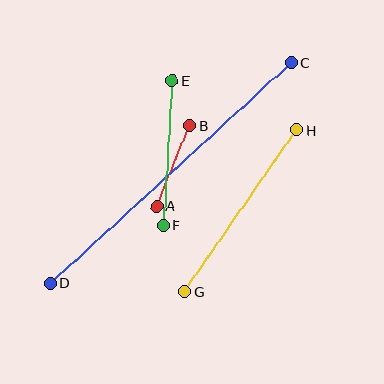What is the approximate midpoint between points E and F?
The midpoint is at approximately (168, 153) pixels.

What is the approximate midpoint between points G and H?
The midpoint is at approximately (241, 211) pixels.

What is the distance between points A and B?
The distance is approximately 87 pixels.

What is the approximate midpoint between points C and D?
The midpoint is at approximately (171, 173) pixels.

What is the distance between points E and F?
The distance is approximately 145 pixels.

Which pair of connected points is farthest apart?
Points C and D are farthest apart.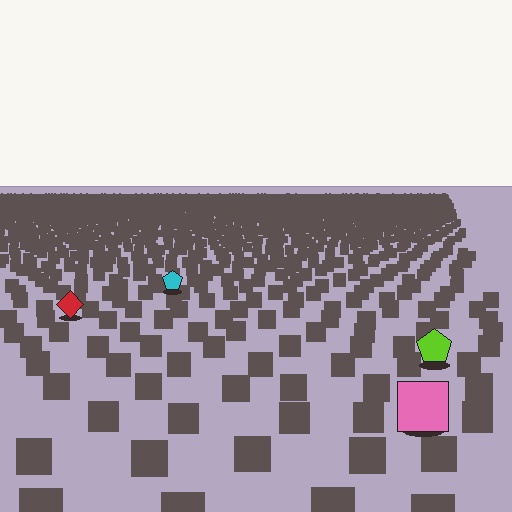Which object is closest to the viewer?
The pink square is closest. The texture marks near it are larger and more spread out.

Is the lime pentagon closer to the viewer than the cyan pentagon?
Yes. The lime pentagon is closer — you can tell from the texture gradient: the ground texture is coarser near it.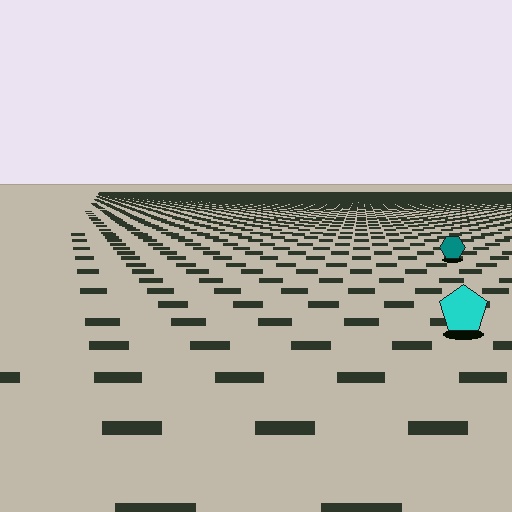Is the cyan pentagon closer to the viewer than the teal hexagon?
Yes. The cyan pentagon is closer — you can tell from the texture gradient: the ground texture is coarser near it.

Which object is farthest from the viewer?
The teal hexagon is farthest from the viewer. It appears smaller and the ground texture around it is denser.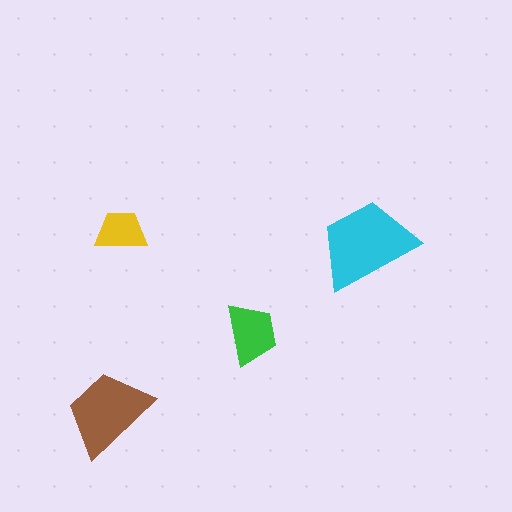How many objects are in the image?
There are 4 objects in the image.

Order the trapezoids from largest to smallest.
the cyan one, the brown one, the green one, the yellow one.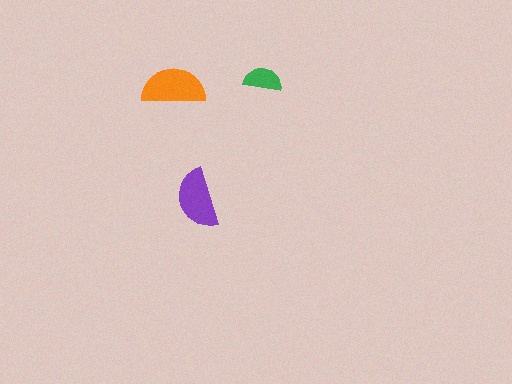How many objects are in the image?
There are 3 objects in the image.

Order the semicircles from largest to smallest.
the orange one, the purple one, the green one.